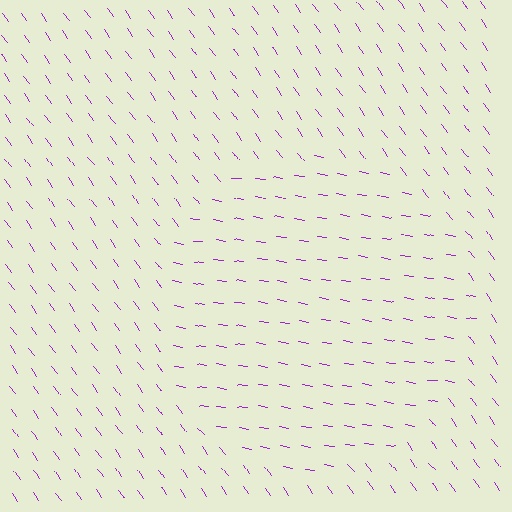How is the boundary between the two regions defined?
The boundary is defined purely by a change in line orientation (approximately 45 degrees difference). All lines are the same color and thickness.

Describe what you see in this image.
The image is filled with small purple line segments. A circle region in the image has lines oriented differently from the surrounding lines, creating a visible texture boundary.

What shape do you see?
I see a circle.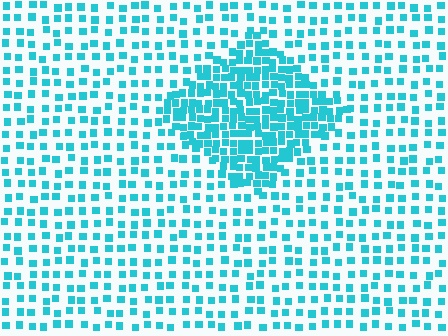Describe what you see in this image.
The image contains small cyan elements arranged at two different densities. A diamond-shaped region is visible where the elements are more densely packed than the surrounding area.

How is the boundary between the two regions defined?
The boundary is defined by a change in element density (approximately 2.4x ratio). All elements are the same color, size, and shape.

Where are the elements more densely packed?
The elements are more densely packed inside the diamond boundary.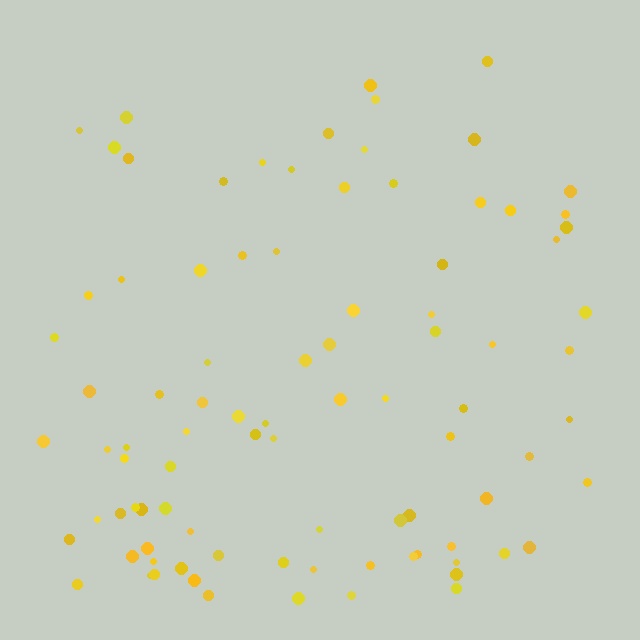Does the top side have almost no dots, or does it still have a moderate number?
Still a moderate number, just noticeably fewer than the bottom.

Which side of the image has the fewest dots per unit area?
The top.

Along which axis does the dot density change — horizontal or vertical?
Vertical.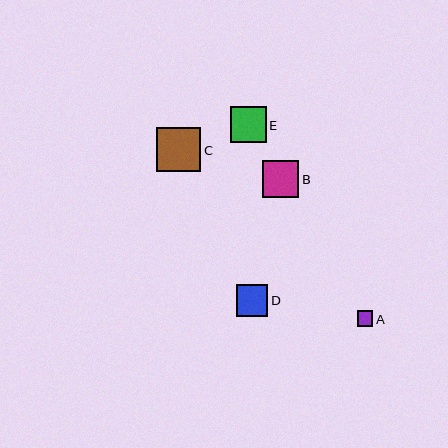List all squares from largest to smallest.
From largest to smallest: C, E, B, D, A.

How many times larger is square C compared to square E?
Square C is approximately 1.2 times the size of square E.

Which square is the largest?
Square C is the largest with a size of approximately 44 pixels.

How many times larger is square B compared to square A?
Square B is approximately 2.3 times the size of square A.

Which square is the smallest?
Square A is the smallest with a size of approximately 16 pixels.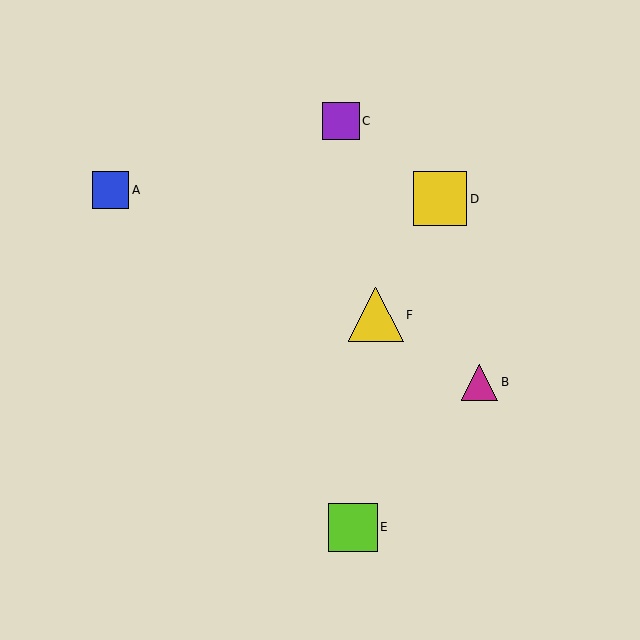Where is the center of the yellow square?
The center of the yellow square is at (440, 199).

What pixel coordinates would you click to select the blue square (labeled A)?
Click at (111, 190) to select the blue square A.